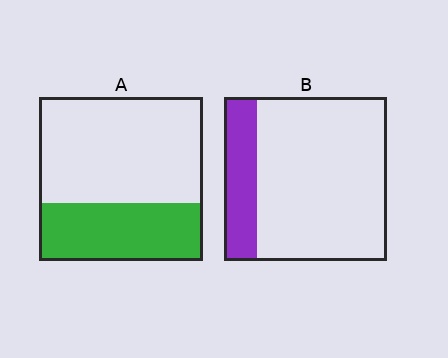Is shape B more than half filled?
No.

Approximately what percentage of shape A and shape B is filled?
A is approximately 35% and B is approximately 20%.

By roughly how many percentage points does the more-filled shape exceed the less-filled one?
By roughly 15 percentage points (A over B).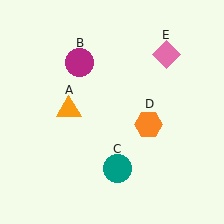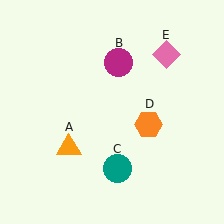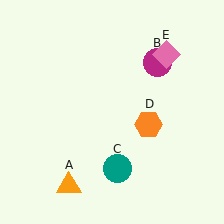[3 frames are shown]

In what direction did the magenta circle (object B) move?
The magenta circle (object B) moved right.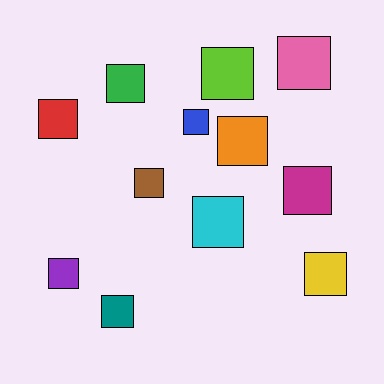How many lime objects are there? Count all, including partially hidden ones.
There is 1 lime object.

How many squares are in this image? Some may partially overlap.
There are 12 squares.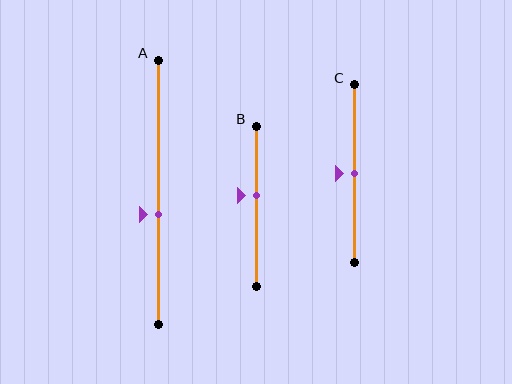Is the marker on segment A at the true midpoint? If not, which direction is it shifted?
No, the marker on segment A is shifted downward by about 8% of the segment length.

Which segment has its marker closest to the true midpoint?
Segment C has its marker closest to the true midpoint.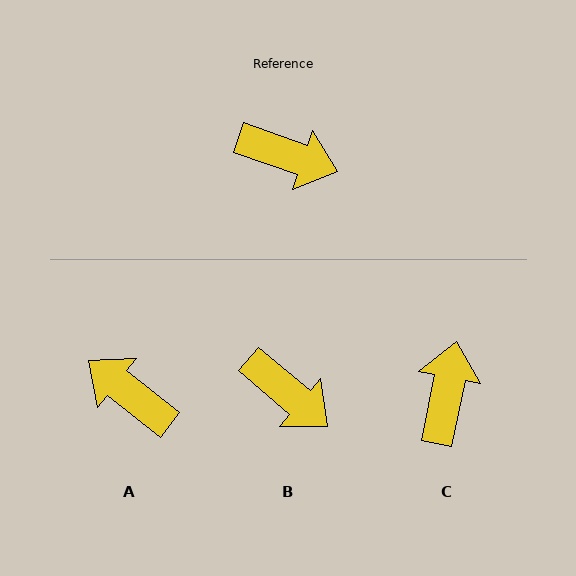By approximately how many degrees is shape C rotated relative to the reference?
Approximately 98 degrees counter-clockwise.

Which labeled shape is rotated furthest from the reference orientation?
A, about 161 degrees away.